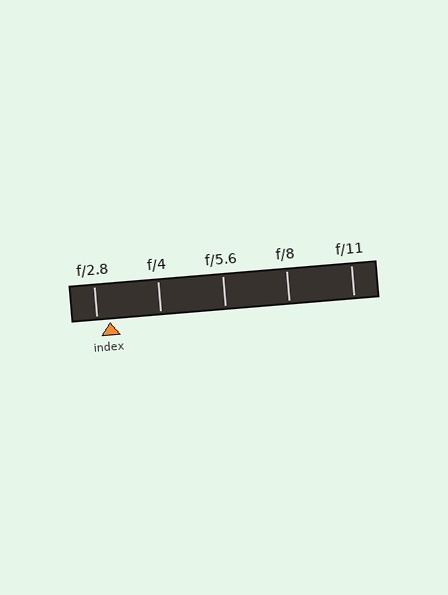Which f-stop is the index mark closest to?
The index mark is closest to f/2.8.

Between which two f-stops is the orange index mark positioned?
The index mark is between f/2.8 and f/4.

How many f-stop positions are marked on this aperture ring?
There are 5 f-stop positions marked.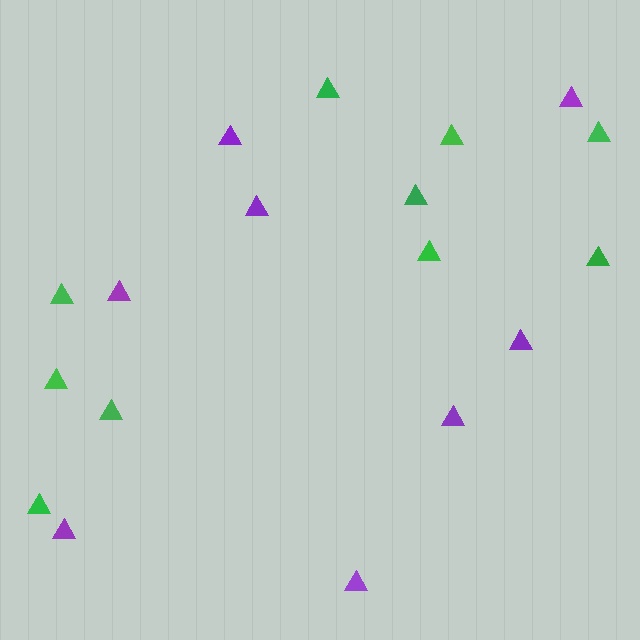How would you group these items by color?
There are 2 groups: one group of purple triangles (8) and one group of green triangles (10).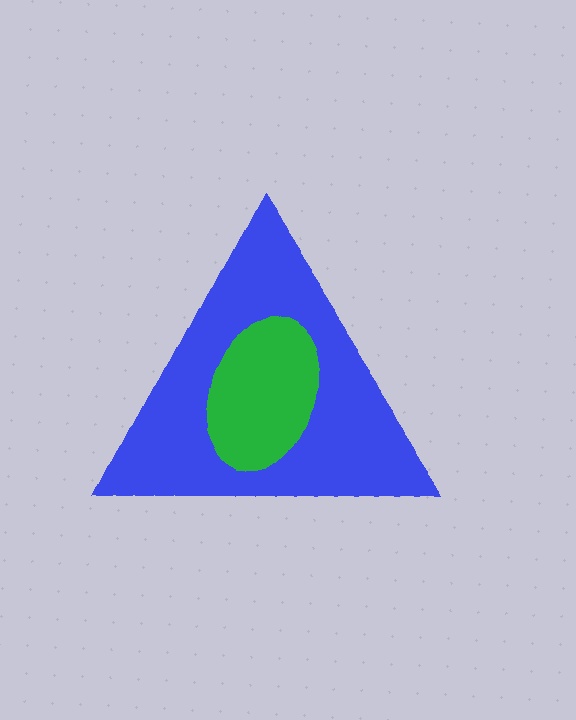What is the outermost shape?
The blue triangle.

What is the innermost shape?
The green ellipse.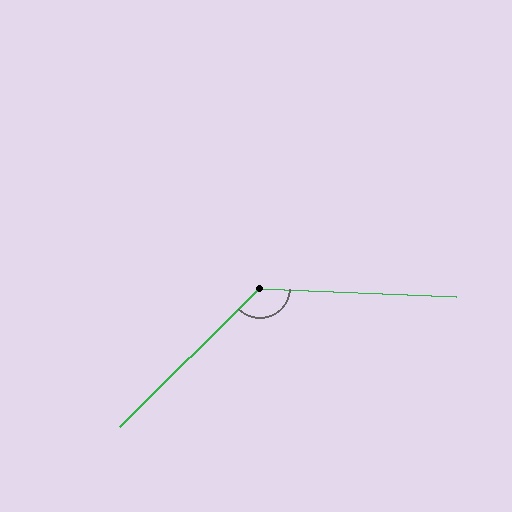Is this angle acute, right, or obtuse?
It is obtuse.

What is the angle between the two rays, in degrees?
Approximately 133 degrees.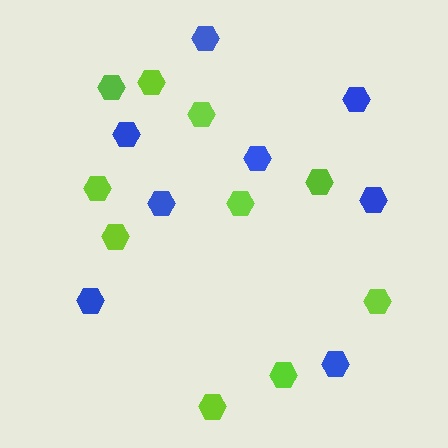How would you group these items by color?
There are 2 groups: one group of blue hexagons (8) and one group of lime hexagons (10).